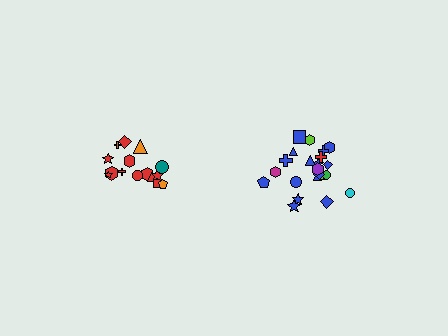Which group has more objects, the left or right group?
The right group.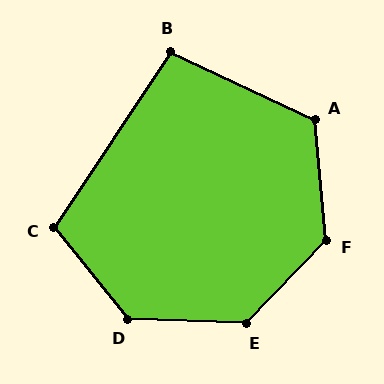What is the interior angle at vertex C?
Approximately 108 degrees (obtuse).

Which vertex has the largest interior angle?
E, at approximately 132 degrees.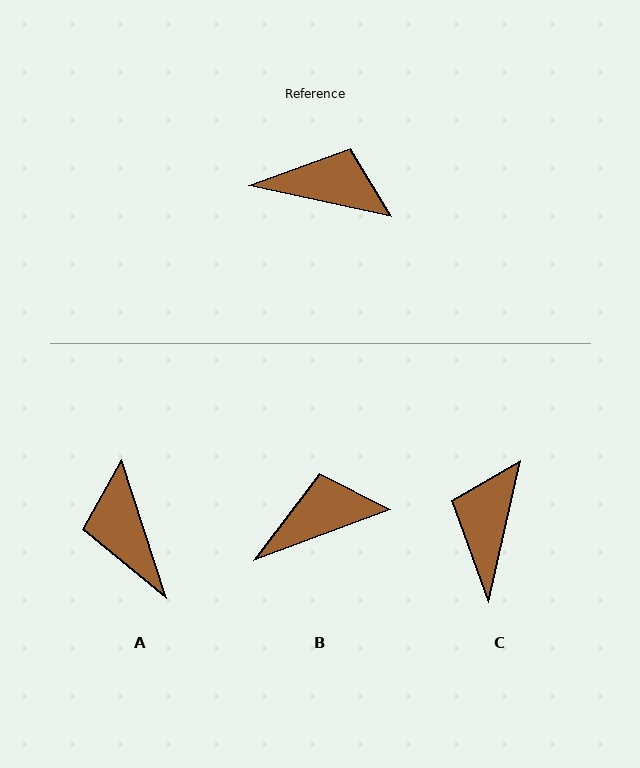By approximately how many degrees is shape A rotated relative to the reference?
Approximately 120 degrees counter-clockwise.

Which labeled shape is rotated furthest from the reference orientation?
A, about 120 degrees away.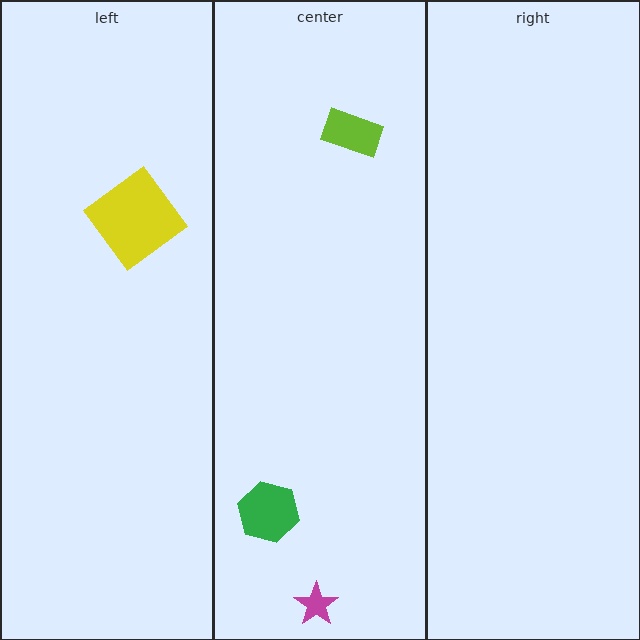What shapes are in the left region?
The yellow diamond.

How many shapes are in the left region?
1.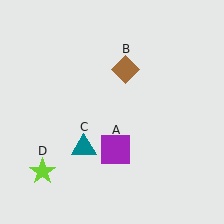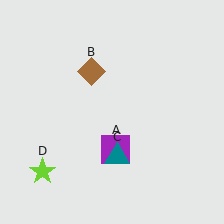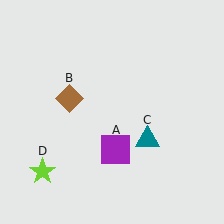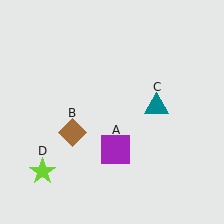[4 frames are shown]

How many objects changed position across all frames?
2 objects changed position: brown diamond (object B), teal triangle (object C).